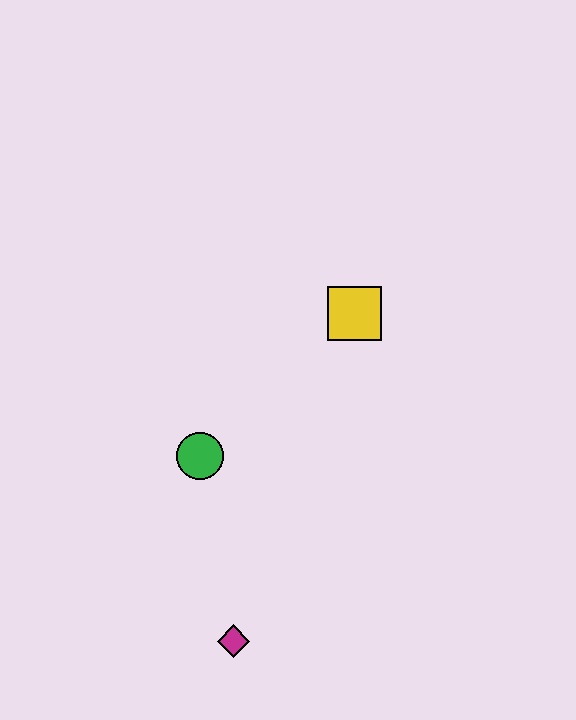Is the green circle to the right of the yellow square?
No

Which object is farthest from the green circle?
The yellow square is farthest from the green circle.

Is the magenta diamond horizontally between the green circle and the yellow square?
Yes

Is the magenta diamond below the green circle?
Yes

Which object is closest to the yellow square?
The green circle is closest to the yellow square.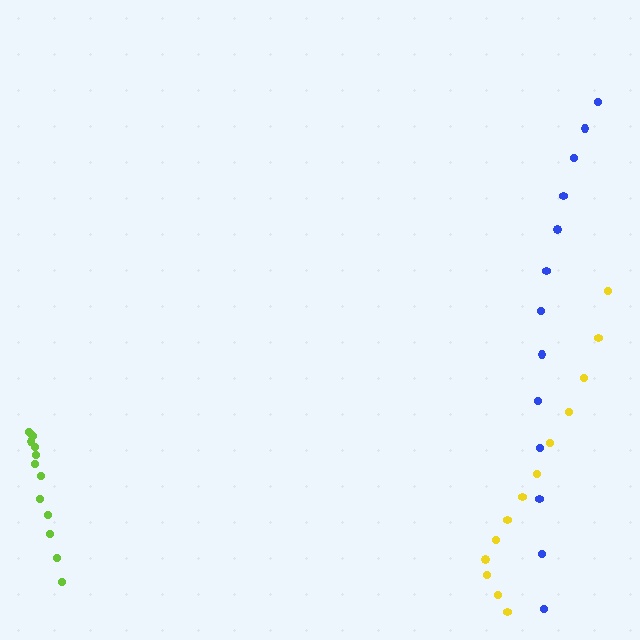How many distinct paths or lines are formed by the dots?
There are 3 distinct paths.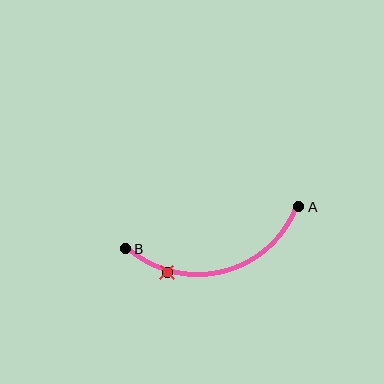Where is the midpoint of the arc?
The arc midpoint is the point on the curve farthest from the straight line joining A and B. It sits below that line.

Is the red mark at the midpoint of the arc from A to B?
No. The red mark lies on the arc but is closer to endpoint B. The arc midpoint would be at the point on the curve equidistant along the arc from both A and B.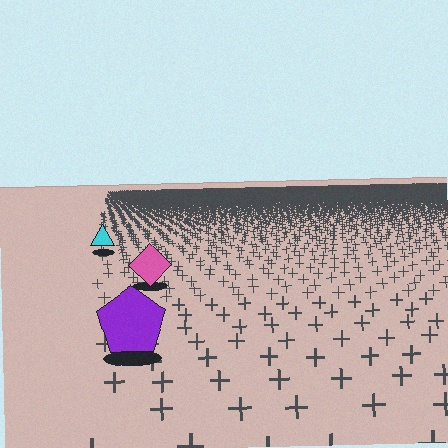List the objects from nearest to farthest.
From nearest to farthest: the purple pentagon, the pink diamond, the cyan triangle.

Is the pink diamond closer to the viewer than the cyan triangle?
Yes. The pink diamond is closer — you can tell from the texture gradient: the ground texture is coarser near it.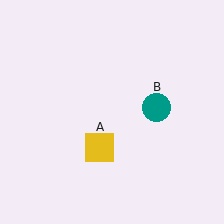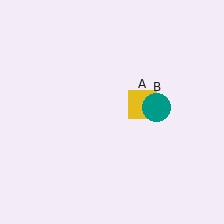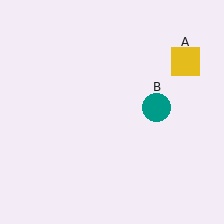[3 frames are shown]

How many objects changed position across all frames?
1 object changed position: yellow square (object A).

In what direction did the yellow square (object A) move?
The yellow square (object A) moved up and to the right.